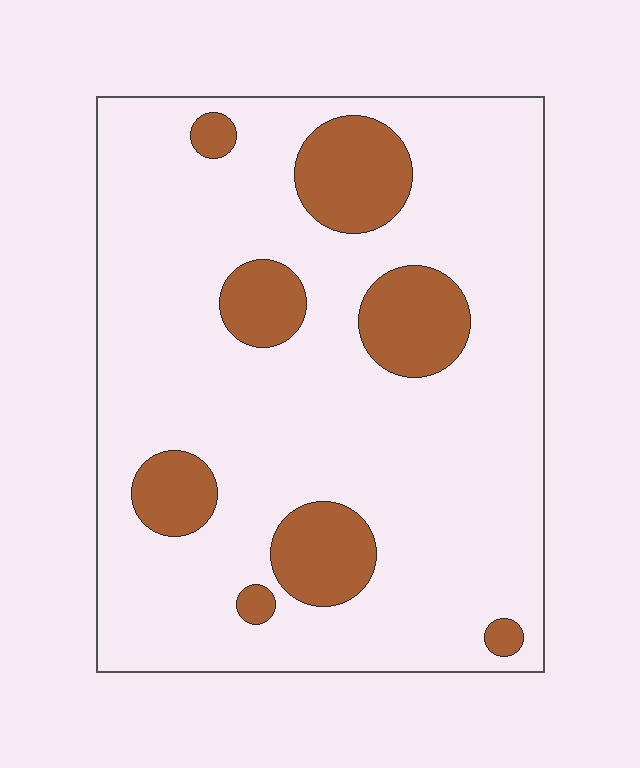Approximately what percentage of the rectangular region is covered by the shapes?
Approximately 20%.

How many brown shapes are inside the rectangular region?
8.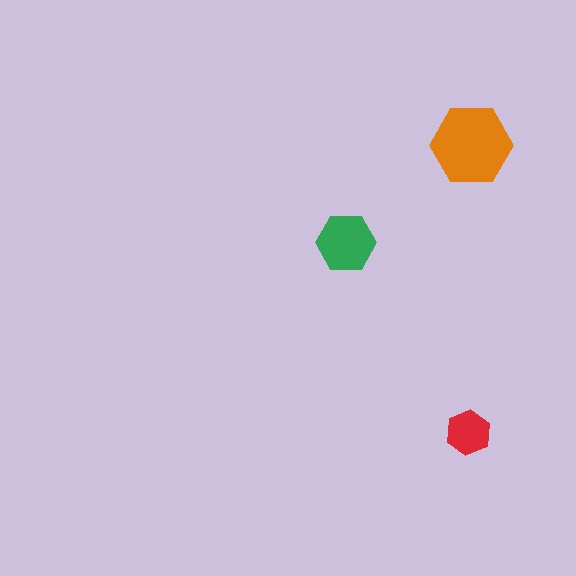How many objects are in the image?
There are 3 objects in the image.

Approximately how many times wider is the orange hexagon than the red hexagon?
About 2 times wider.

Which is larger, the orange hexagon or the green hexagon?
The orange one.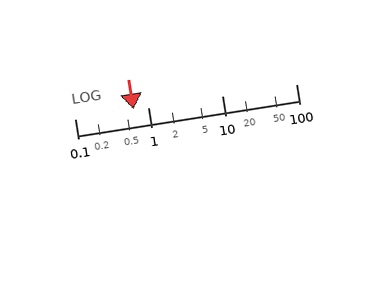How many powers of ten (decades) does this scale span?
The scale spans 3 decades, from 0.1 to 100.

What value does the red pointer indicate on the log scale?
The pointer indicates approximately 0.62.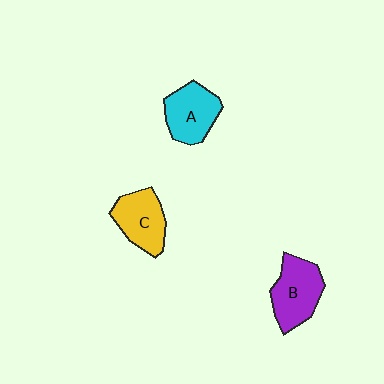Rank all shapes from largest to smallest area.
From largest to smallest: B (purple), A (cyan), C (yellow).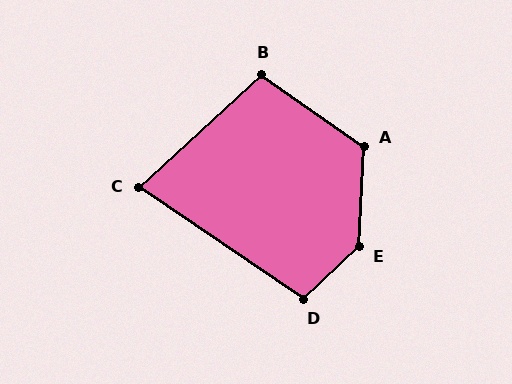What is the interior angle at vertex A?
Approximately 123 degrees (obtuse).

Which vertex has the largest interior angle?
E, at approximately 136 degrees.